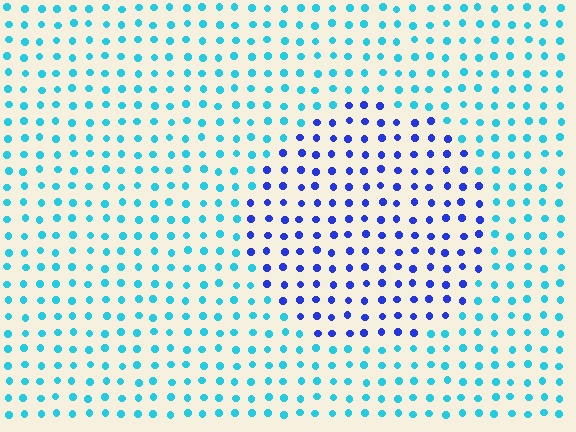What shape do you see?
I see a circle.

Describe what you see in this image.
The image is filled with small cyan elements in a uniform arrangement. A circle-shaped region is visible where the elements are tinted to a slightly different hue, forming a subtle color boundary.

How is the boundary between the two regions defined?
The boundary is defined purely by a slight shift in hue (about 48 degrees). Spacing, size, and orientation are identical on both sides.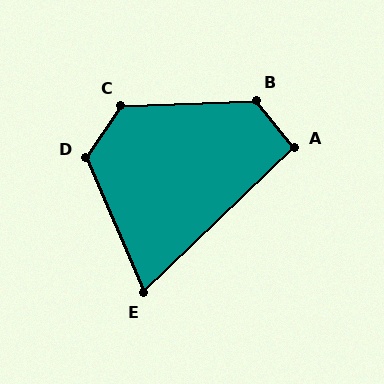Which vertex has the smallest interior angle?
E, at approximately 69 degrees.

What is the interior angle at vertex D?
Approximately 123 degrees (obtuse).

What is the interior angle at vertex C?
Approximately 126 degrees (obtuse).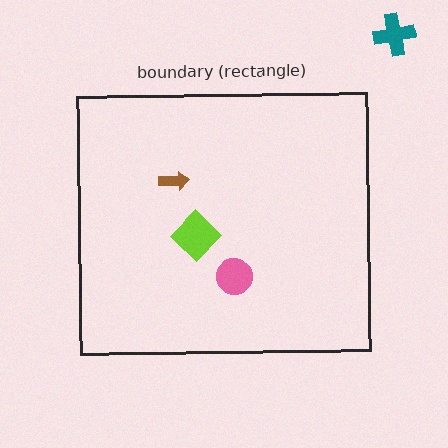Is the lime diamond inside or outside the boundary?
Inside.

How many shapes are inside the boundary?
3 inside, 1 outside.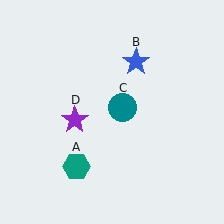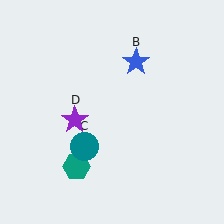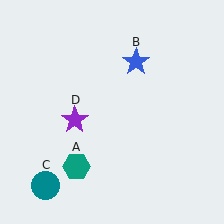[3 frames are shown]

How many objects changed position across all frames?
1 object changed position: teal circle (object C).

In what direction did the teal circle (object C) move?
The teal circle (object C) moved down and to the left.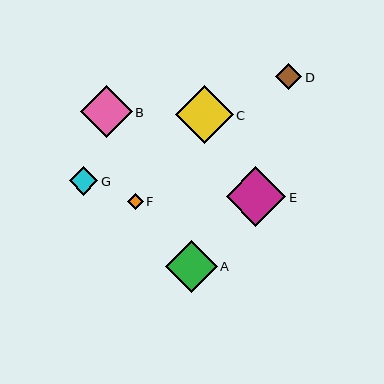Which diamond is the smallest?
Diamond F is the smallest with a size of approximately 16 pixels.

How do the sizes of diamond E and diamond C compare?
Diamond E and diamond C are approximately the same size.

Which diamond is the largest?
Diamond E is the largest with a size of approximately 59 pixels.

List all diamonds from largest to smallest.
From largest to smallest: E, C, B, A, G, D, F.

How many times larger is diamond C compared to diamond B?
Diamond C is approximately 1.1 times the size of diamond B.